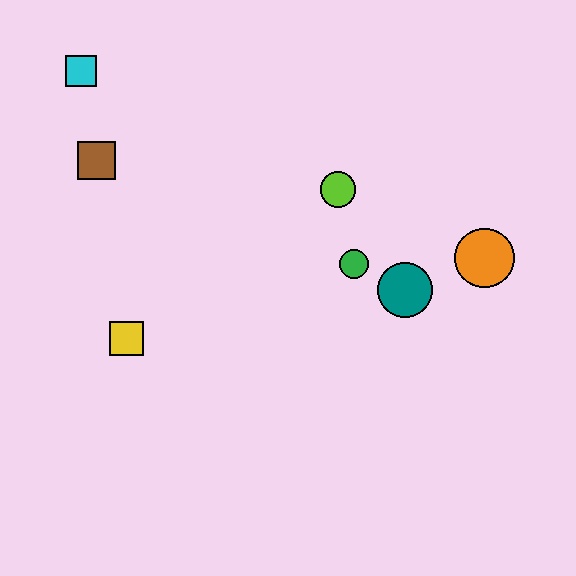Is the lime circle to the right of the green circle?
No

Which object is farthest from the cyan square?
The orange circle is farthest from the cyan square.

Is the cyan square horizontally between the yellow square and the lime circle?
No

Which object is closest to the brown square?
The cyan square is closest to the brown square.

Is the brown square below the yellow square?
No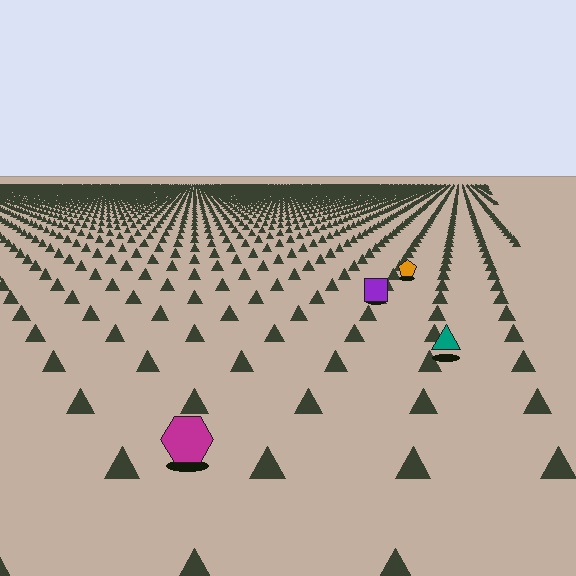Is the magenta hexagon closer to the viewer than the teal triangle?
Yes. The magenta hexagon is closer — you can tell from the texture gradient: the ground texture is coarser near it.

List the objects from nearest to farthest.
From nearest to farthest: the magenta hexagon, the teal triangle, the purple square, the orange pentagon.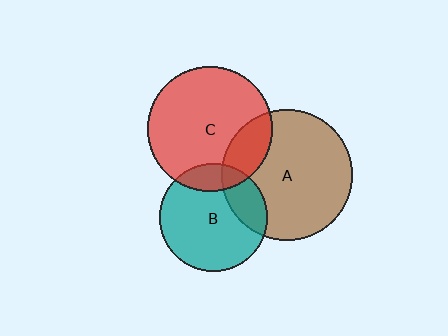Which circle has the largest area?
Circle A (brown).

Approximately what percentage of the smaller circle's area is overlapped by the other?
Approximately 15%.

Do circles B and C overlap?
Yes.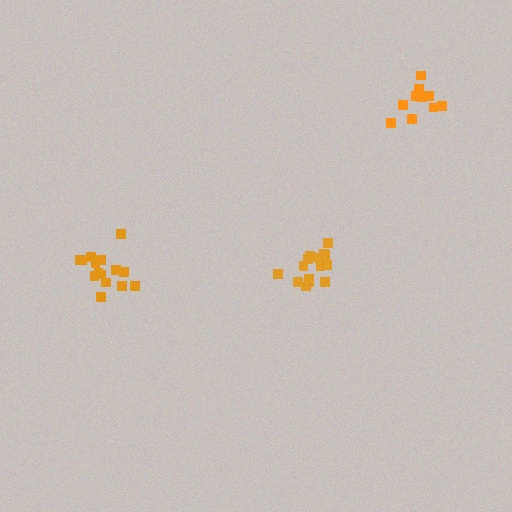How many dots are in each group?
Group 1: 11 dots, Group 2: 15 dots, Group 3: 15 dots (41 total).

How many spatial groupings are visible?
There are 3 spatial groupings.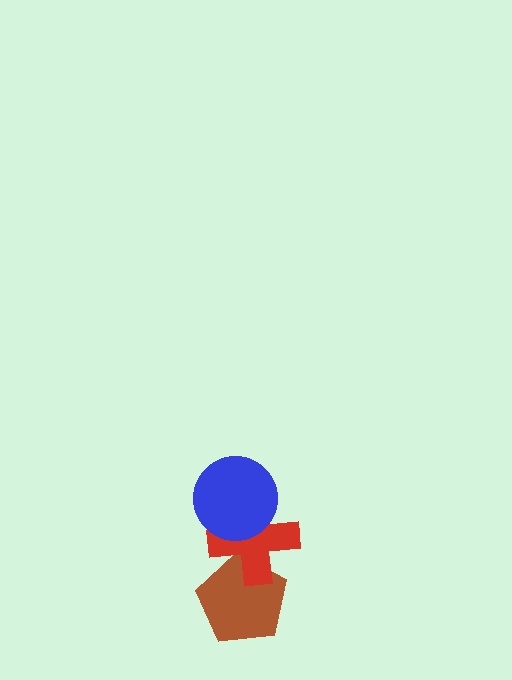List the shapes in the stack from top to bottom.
From top to bottom: the blue circle, the red cross, the brown pentagon.